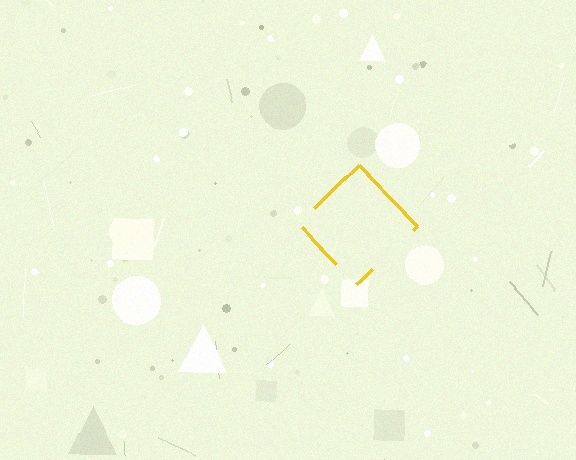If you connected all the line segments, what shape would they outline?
They would outline a diamond.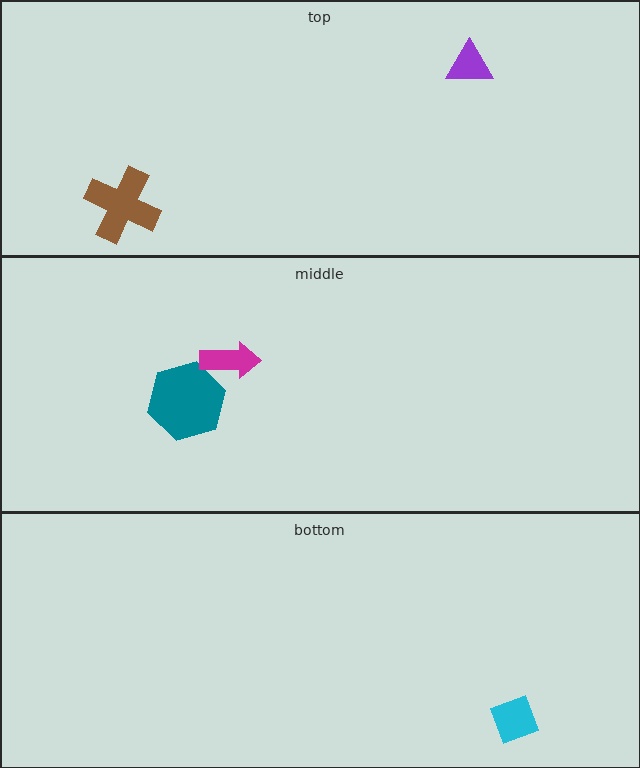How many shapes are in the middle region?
2.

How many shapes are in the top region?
2.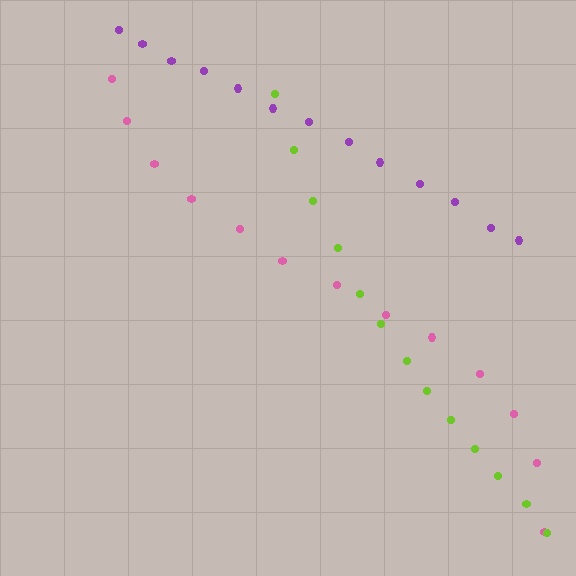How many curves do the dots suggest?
There are 3 distinct paths.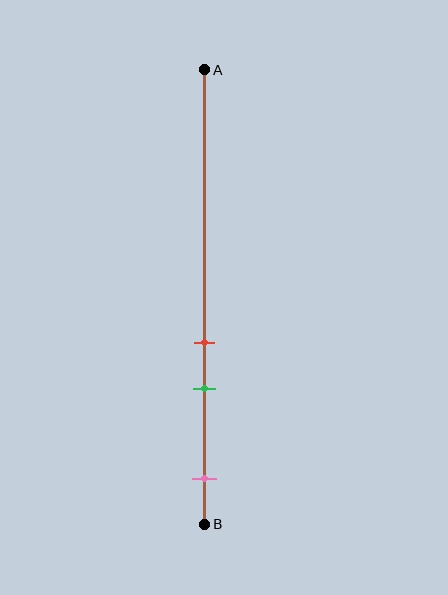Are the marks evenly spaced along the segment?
No, the marks are not evenly spaced.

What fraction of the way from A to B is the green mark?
The green mark is approximately 70% (0.7) of the way from A to B.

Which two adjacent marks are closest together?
The red and green marks are the closest adjacent pair.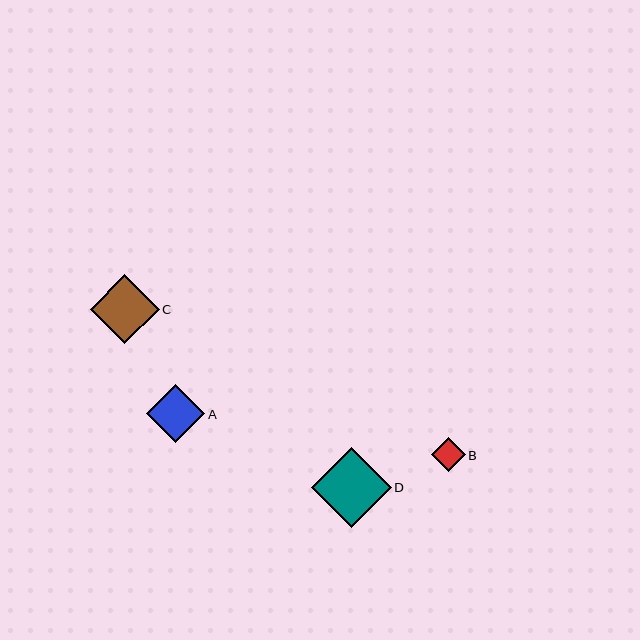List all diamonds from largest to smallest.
From largest to smallest: D, C, A, B.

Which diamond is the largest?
Diamond D is the largest with a size of approximately 80 pixels.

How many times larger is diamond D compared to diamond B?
Diamond D is approximately 2.4 times the size of diamond B.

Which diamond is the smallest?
Diamond B is the smallest with a size of approximately 34 pixels.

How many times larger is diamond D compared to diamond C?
Diamond D is approximately 1.2 times the size of diamond C.